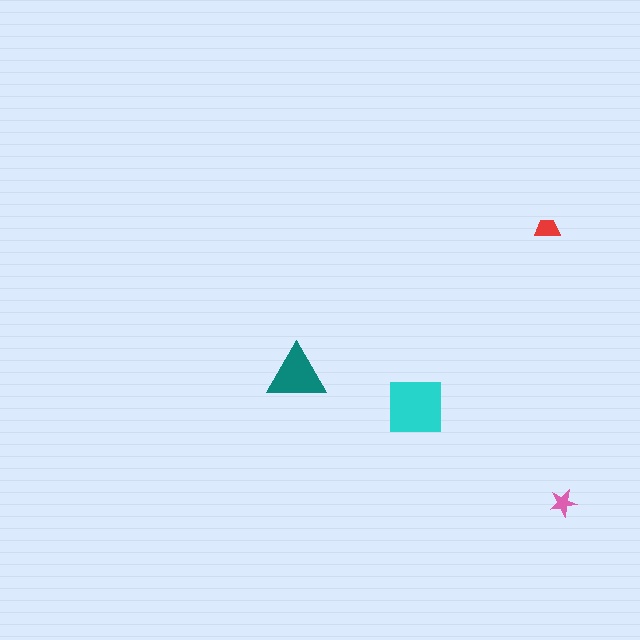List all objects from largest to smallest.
The cyan square, the teal triangle, the red trapezoid, the pink star.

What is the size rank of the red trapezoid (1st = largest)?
3rd.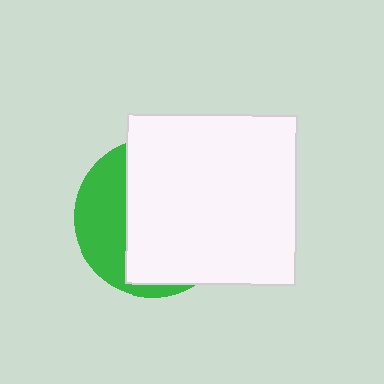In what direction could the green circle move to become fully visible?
The green circle could move left. That would shift it out from behind the white square entirely.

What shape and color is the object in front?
The object in front is a white square.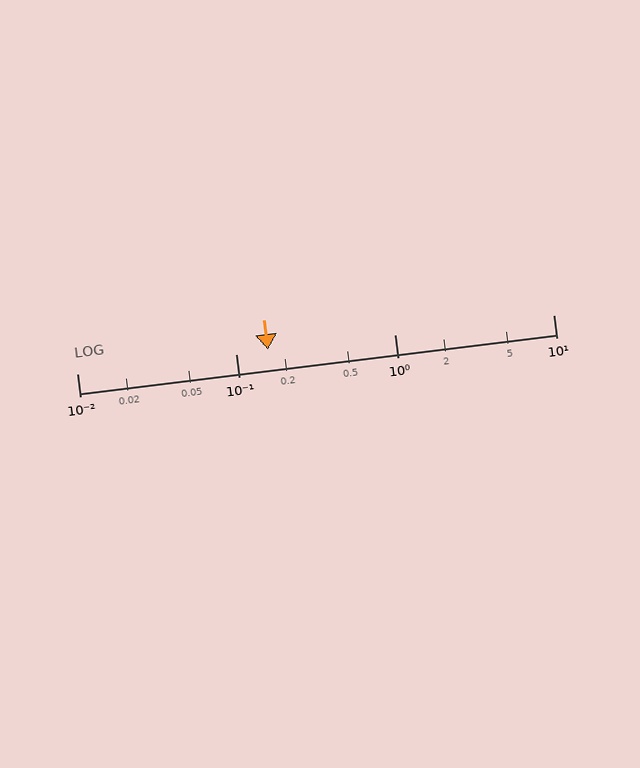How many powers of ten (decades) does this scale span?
The scale spans 3 decades, from 0.01 to 10.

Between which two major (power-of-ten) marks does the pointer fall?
The pointer is between 0.1 and 1.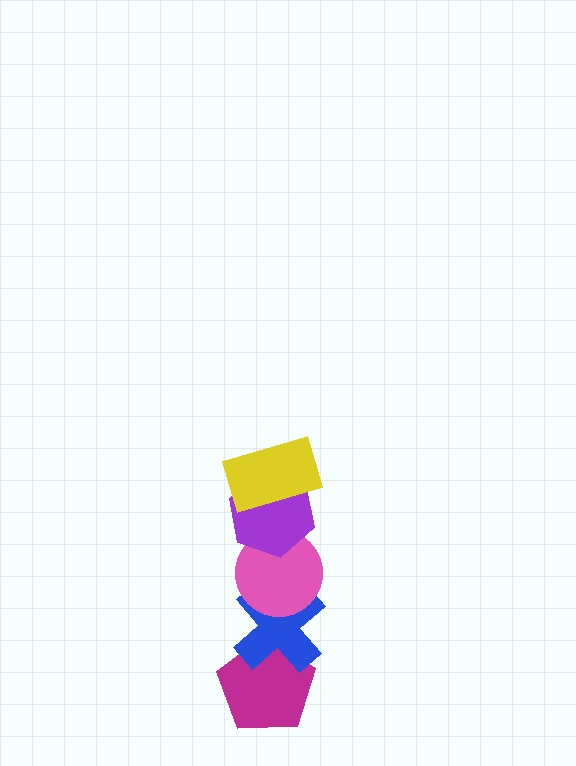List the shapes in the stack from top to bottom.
From top to bottom: the yellow rectangle, the purple hexagon, the pink circle, the blue cross, the magenta pentagon.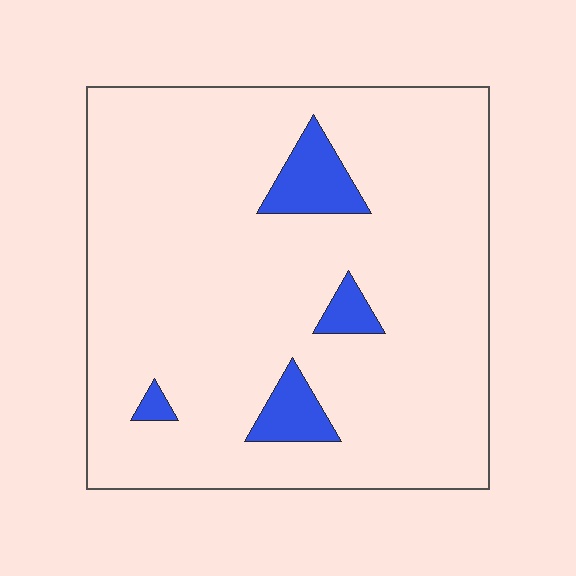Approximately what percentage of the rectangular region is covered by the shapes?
Approximately 10%.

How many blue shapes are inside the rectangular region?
4.